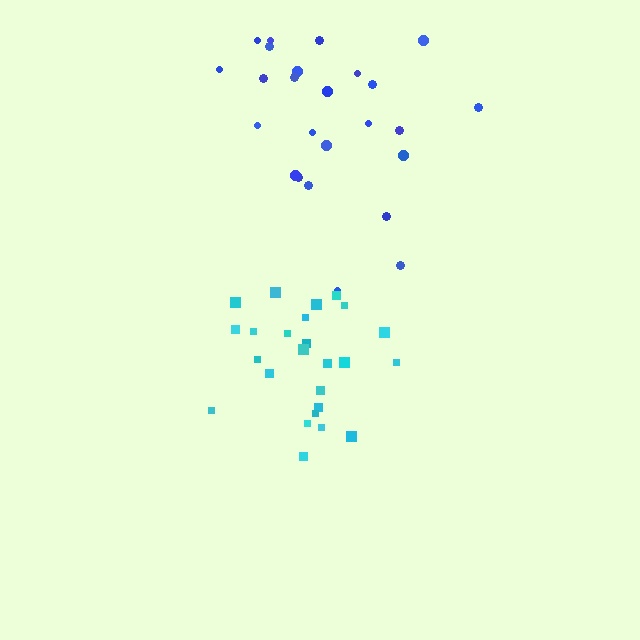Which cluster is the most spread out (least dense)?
Blue.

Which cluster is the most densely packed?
Cyan.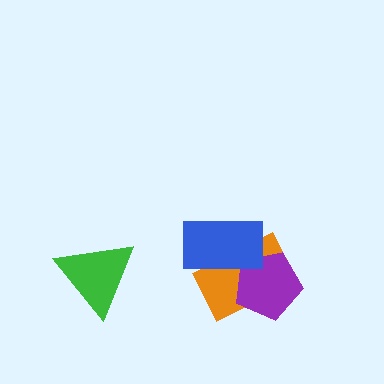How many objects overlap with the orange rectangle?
2 objects overlap with the orange rectangle.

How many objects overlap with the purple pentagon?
2 objects overlap with the purple pentagon.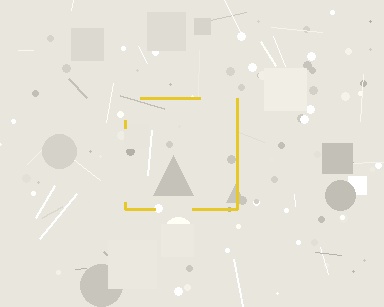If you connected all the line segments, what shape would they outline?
They would outline a square.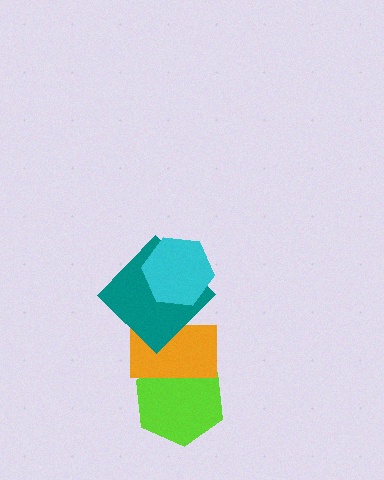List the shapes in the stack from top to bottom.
From top to bottom: the cyan hexagon, the teal diamond, the orange rectangle, the lime hexagon.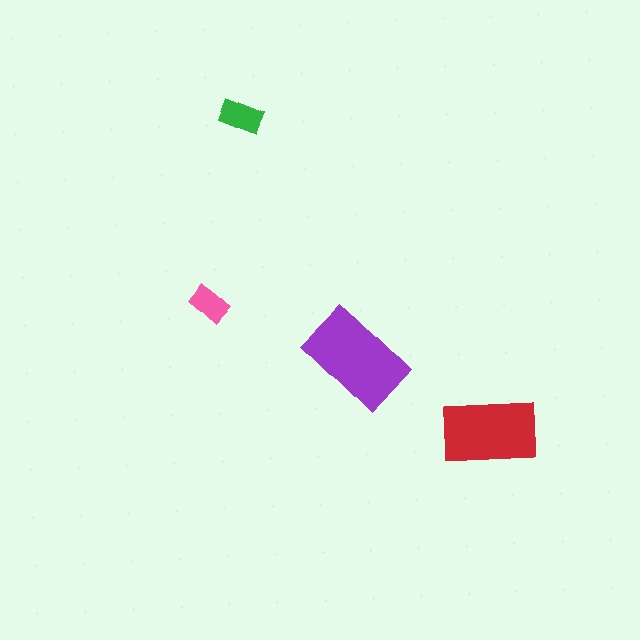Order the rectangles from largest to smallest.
the purple one, the red one, the green one, the pink one.